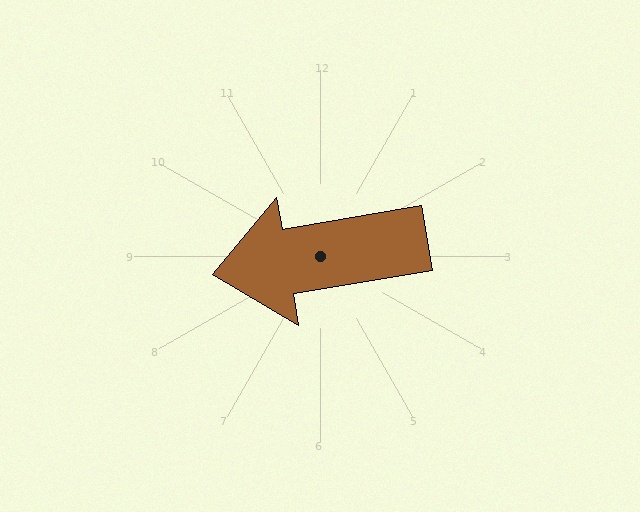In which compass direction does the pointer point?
West.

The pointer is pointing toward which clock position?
Roughly 9 o'clock.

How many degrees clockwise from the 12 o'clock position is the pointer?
Approximately 260 degrees.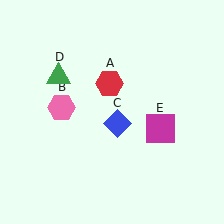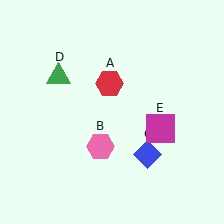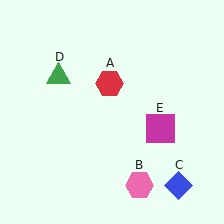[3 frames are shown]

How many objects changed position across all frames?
2 objects changed position: pink hexagon (object B), blue diamond (object C).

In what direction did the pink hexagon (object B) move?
The pink hexagon (object B) moved down and to the right.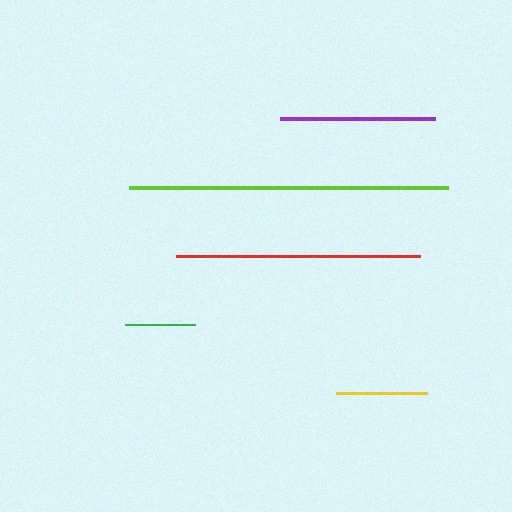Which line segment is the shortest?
The green line is the shortest at approximately 71 pixels.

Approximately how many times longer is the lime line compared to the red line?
The lime line is approximately 1.3 times the length of the red line.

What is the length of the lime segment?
The lime segment is approximately 318 pixels long.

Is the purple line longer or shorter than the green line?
The purple line is longer than the green line.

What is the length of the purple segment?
The purple segment is approximately 155 pixels long.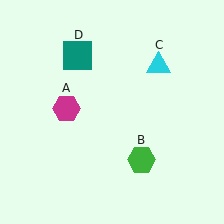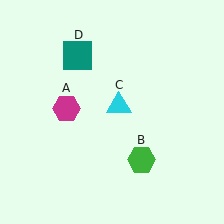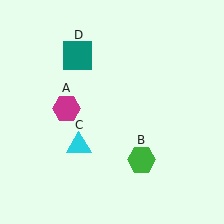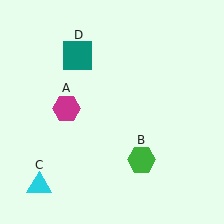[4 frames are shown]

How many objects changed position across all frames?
1 object changed position: cyan triangle (object C).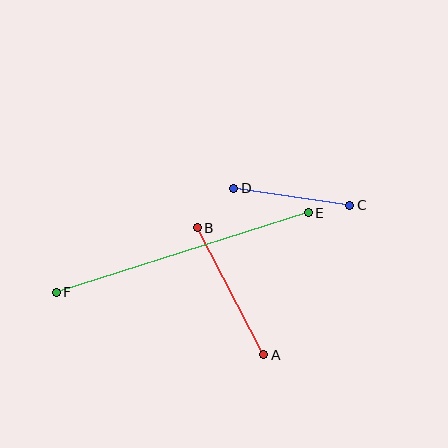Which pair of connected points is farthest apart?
Points E and F are farthest apart.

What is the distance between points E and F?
The distance is approximately 264 pixels.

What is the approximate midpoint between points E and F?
The midpoint is at approximately (182, 253) pixels.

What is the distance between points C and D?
The distance is approximately 117 pixels.